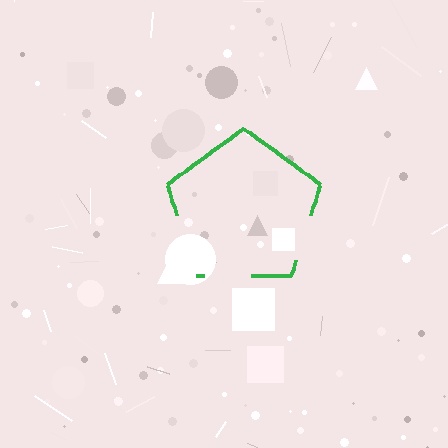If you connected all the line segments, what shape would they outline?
They would outline a pentagon.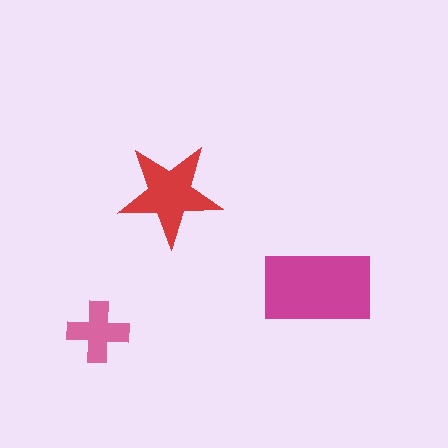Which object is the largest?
The magenta rectangle.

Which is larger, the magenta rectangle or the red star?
The magenta rectangle.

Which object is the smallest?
The pink cross.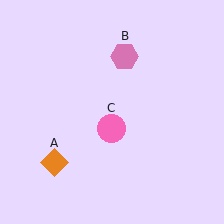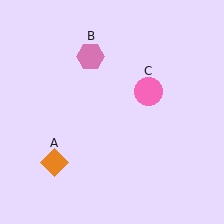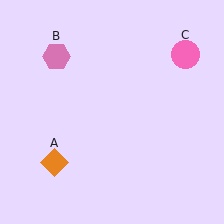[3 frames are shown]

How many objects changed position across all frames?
2 objects changed position: pink hexagon (object B), pink circle (object C).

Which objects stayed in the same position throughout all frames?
Orange diamond (object A) remained stationary.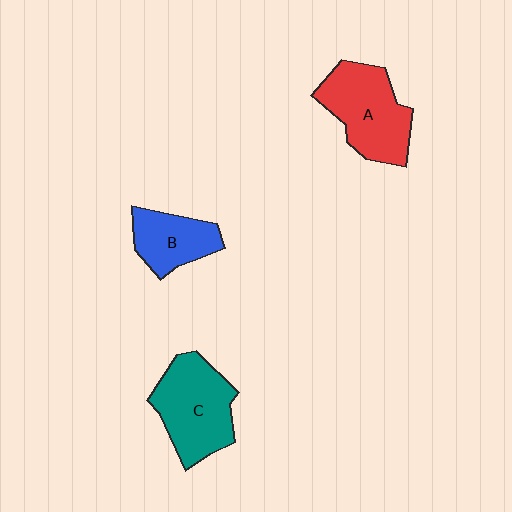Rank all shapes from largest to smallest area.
From largest to smallest: C (teal), A (red), B (blue).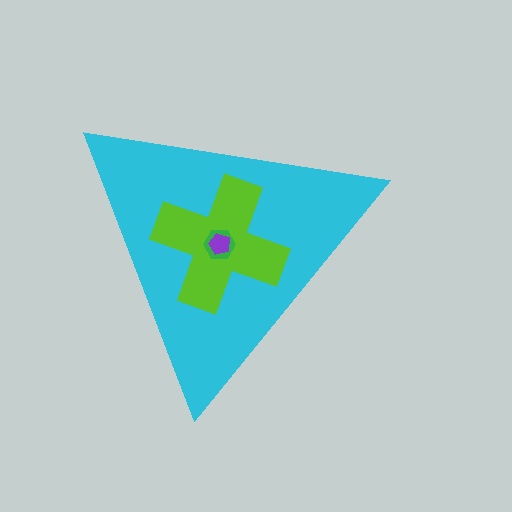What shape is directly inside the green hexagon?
The purple pentagon.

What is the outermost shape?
The cyan triangle.